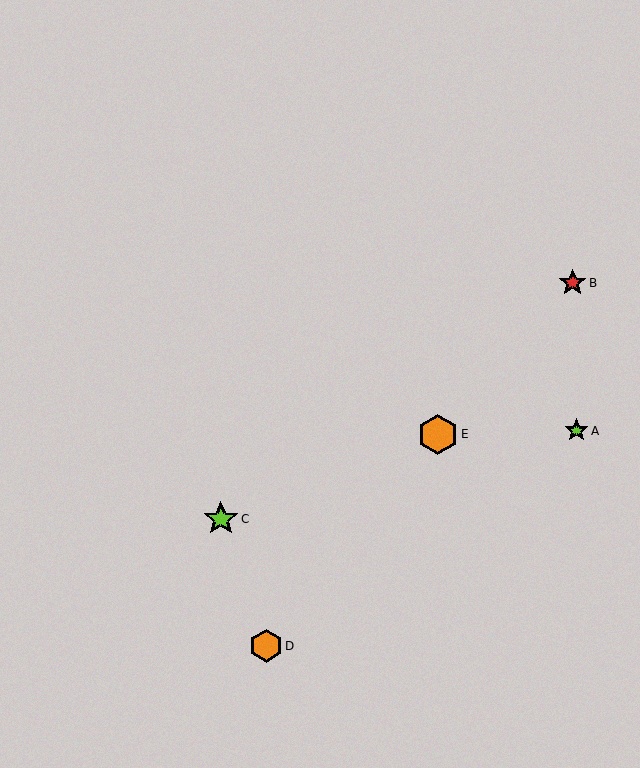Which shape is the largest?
The orange hexagon (labeled E) is the largest.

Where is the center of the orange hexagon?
The center of the orange hexagon is at (266, 646).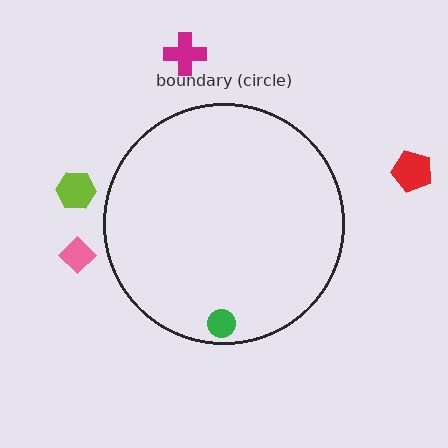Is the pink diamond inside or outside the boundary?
Outside.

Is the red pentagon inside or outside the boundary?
Outside.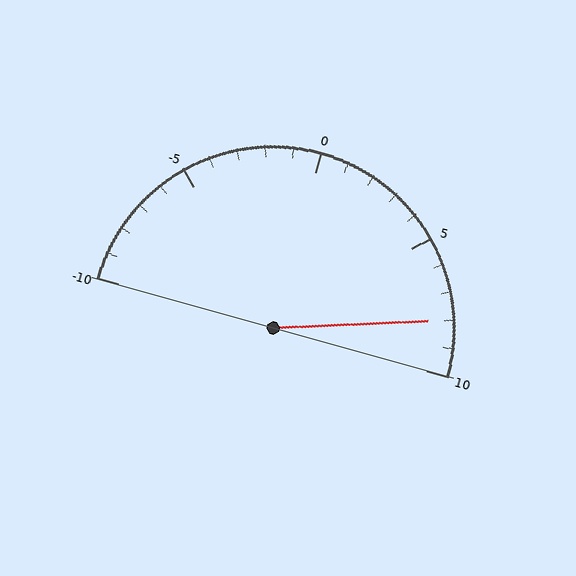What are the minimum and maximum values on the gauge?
The gauge ranges from -10 to 10.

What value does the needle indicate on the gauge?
The needle indicates approximately 8.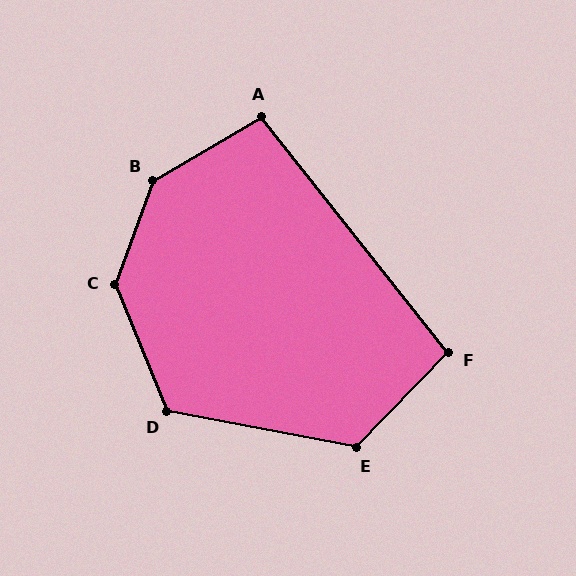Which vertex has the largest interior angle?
B, at approximately 140 degrees.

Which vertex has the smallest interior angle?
F, at approximately 97 degrees.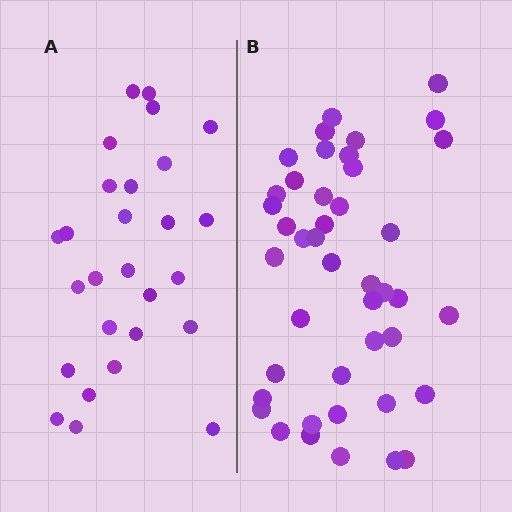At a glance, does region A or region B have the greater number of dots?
Region B (the right region) has more dots.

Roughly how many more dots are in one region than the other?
Region B has approximately 15 more dots than region A.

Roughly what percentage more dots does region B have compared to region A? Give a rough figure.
About 60% more.